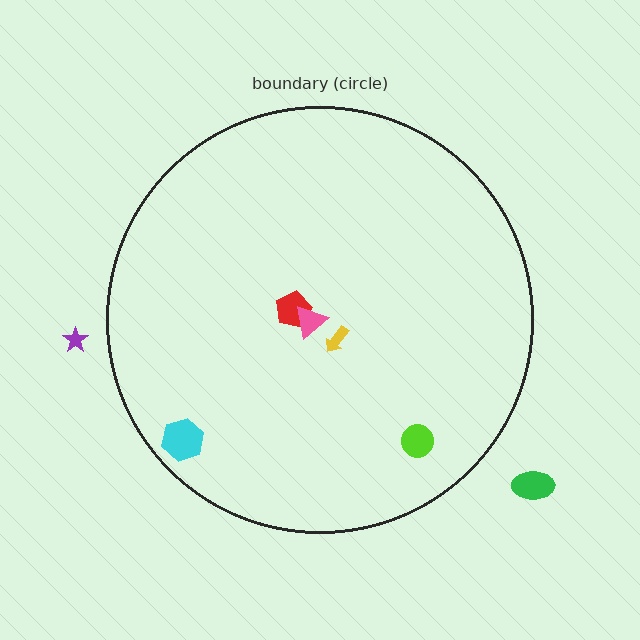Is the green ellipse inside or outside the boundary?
Outside.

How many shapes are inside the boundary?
5 inside, 2 outside.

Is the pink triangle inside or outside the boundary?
Inside.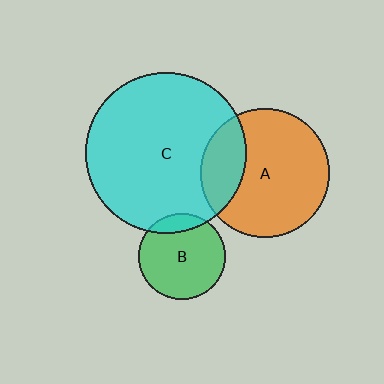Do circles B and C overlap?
Yes.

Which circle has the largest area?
Circle C (cyan).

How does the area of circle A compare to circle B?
Approximately 2.2 times.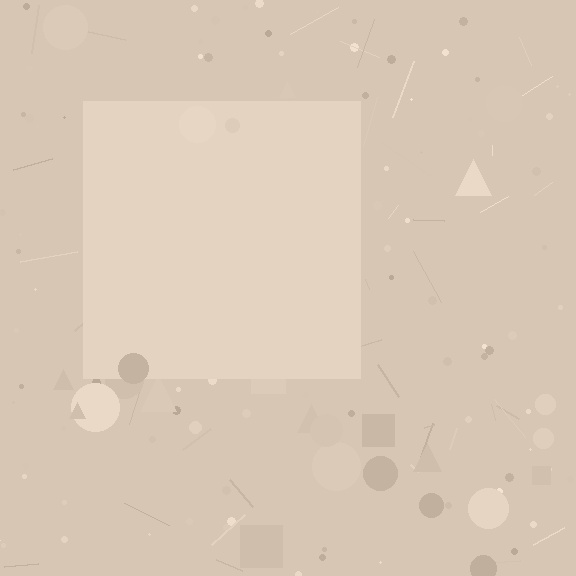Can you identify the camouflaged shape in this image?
The camouflaged shape is a square.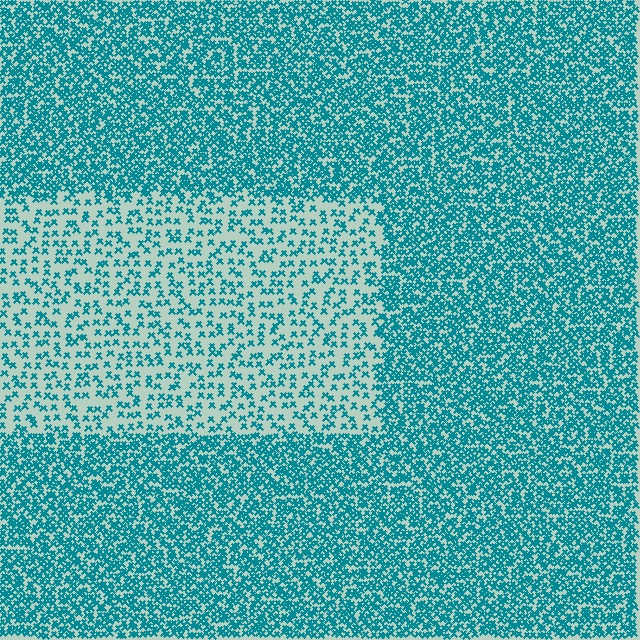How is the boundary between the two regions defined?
The boundary is defined by a change in element density (approximately 2.6x ratio). All elements are the same color, size, and shape.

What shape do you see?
I see a rectangle.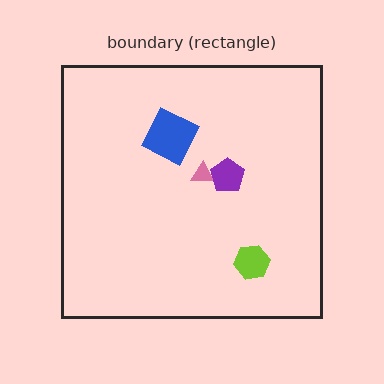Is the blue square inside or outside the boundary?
Inside.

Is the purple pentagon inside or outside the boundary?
Inside.